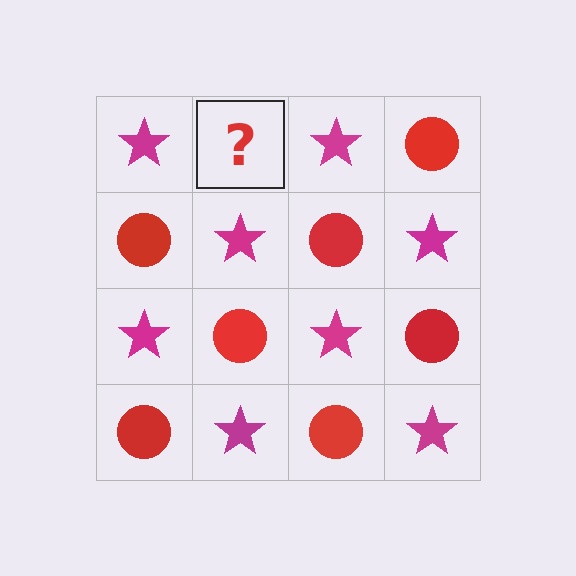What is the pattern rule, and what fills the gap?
The rule is that it alternates magenta star and red circle in a checkerboard pattern. The gap should be filled with a red circle.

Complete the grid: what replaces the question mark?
The question mark should be replaced with a red circle.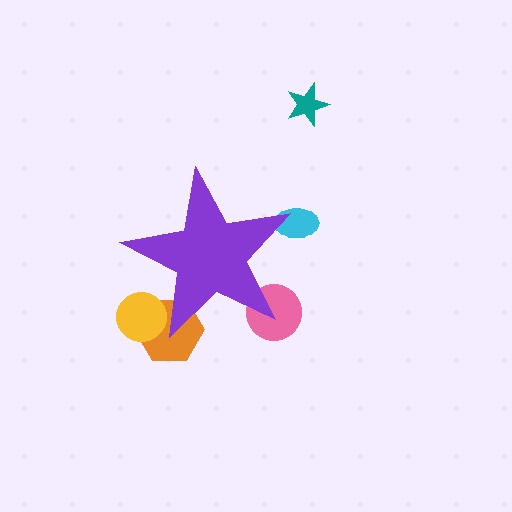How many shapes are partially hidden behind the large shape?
4 shapes are partially hidden.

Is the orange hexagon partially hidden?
Yes, the orange hexagon is partially hidden behind the purple star.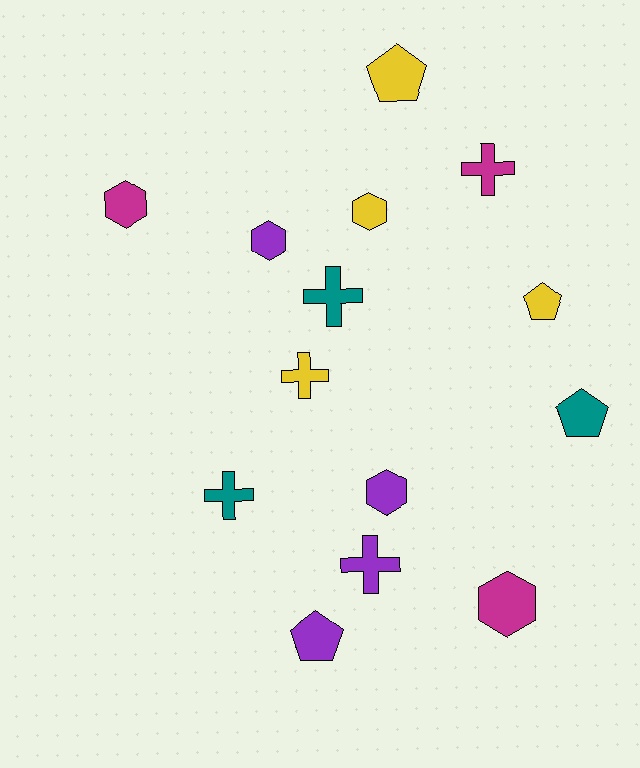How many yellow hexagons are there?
There is 1 yellow hexagon.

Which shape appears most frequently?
Hexagon, with 5 objects.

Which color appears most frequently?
Purple, with 4 objects.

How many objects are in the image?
There are 14 objects.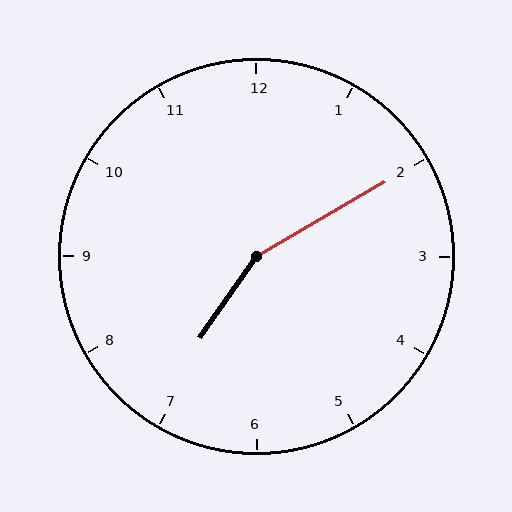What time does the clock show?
7:10.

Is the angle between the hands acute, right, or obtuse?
It is obtuse.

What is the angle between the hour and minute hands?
Approximately 155 degrees.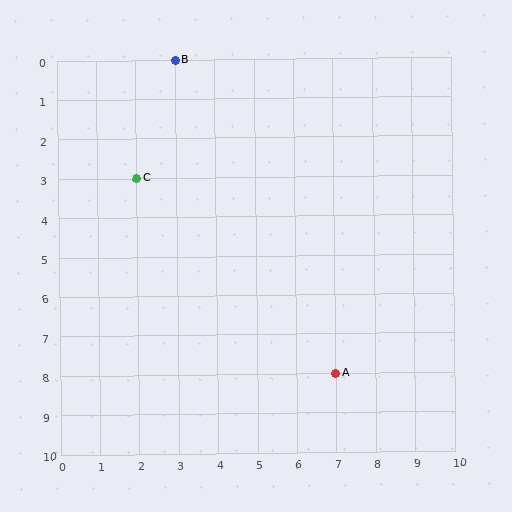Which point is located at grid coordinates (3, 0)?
Point B is at (3, 0).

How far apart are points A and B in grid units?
Points A and B are 4 columns and 8 rows apart (about 8.9 grid units diagonally).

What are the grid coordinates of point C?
Point C is at grid coordinates (2, 3).